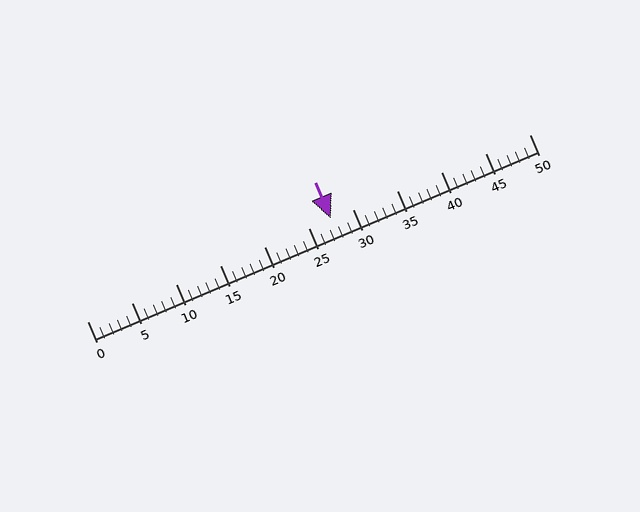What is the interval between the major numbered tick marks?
The major tick marks are spaced 5 units apart.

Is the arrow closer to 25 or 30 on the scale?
The arrow is closer to 30.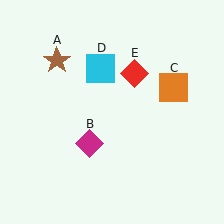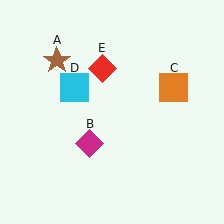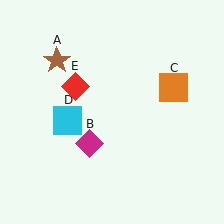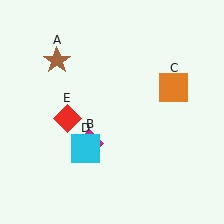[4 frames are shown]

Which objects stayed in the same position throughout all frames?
Brown star (object A) and magenta diamond (object B) and orange square (object C) remained stationary.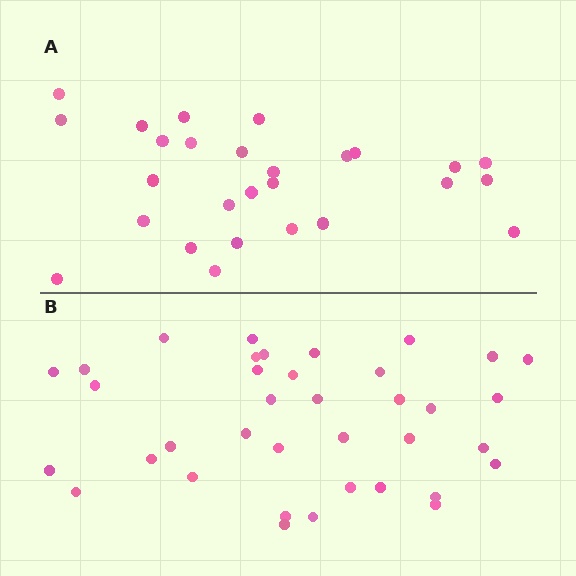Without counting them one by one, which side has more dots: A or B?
Region B (the bottom region) has more dots.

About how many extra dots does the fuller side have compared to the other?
Region B has roughly 10 or so more dots than region A.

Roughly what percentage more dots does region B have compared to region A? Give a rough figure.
About 35% more.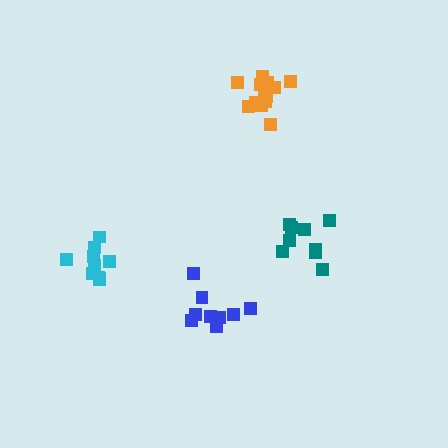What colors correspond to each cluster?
The clusters are colored: orange, blue, teal, cyan.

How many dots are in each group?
Group 1: 13 dots, Group 2: 9 dots, Group 3: 9 dots, Group 4: 10 dots (41 total).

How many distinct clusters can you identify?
There are 4 distinct clusters.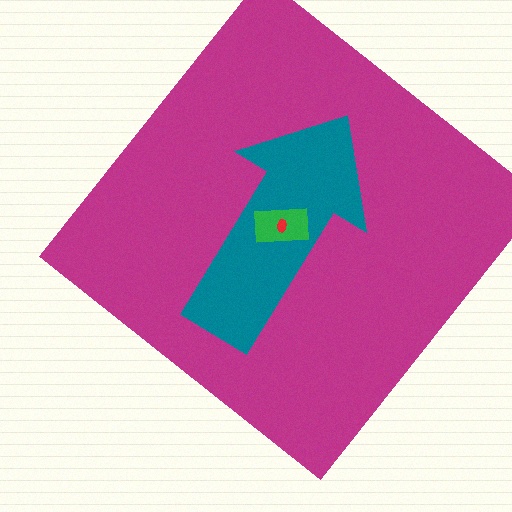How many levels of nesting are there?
4.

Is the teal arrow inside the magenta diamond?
Yes.